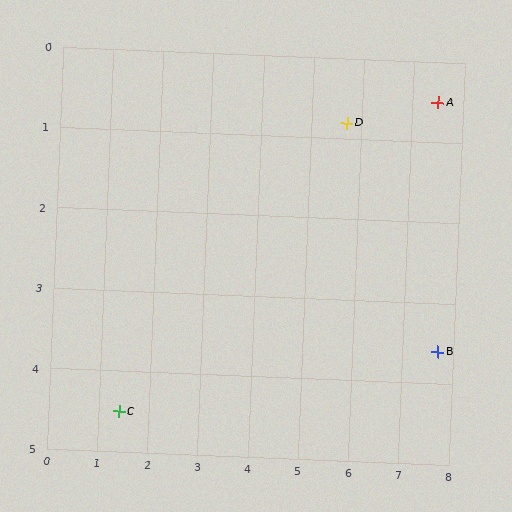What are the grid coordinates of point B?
Point B is at approximately (7.7, 3.6).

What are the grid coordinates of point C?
Point C is at approximately (1.4, 4.5).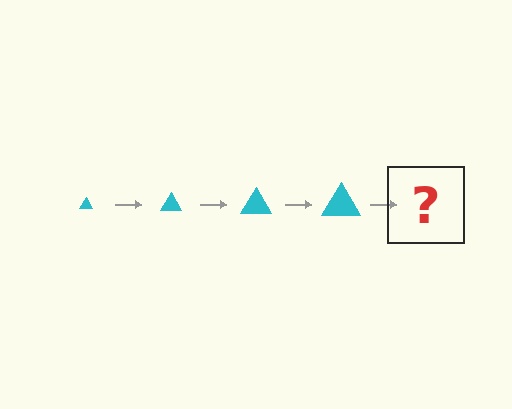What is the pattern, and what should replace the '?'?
The pattern is that the triangle gets progressively larger each step. The '?' should be a cyan triangle, larger than the previous one.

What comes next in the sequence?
The next element should be a cyan triangle, larger than the previous one.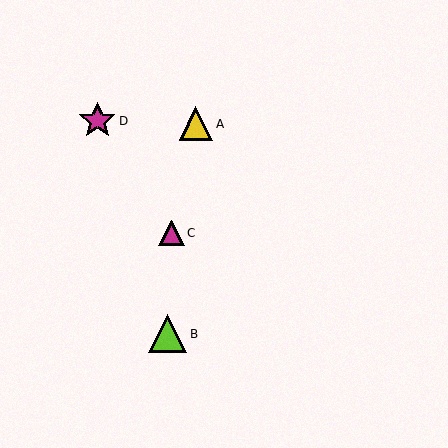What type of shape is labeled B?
Shape B is a lime triangle.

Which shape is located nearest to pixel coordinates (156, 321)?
The lime triangle (labeled B) at (168, 334) is nearest to that location.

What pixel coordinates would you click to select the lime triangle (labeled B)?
Click at (168, 334) to select the lime triangle B.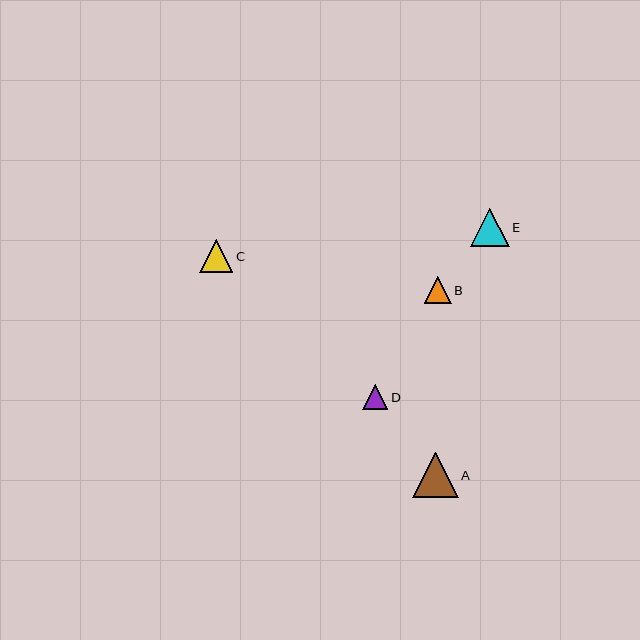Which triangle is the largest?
Triangle A is the largest with a size of approximately 45 pixels.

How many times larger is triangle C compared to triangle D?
Triangle C is approximately 1.3 times the size of triangle D.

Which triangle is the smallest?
Triangle D is the smallest with a size of approximately 25 pixels.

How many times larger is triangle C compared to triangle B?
Triangle C is approximately 1.2 times the size of triangle B.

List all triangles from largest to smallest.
From largest to smallest: A, E, C, B, D.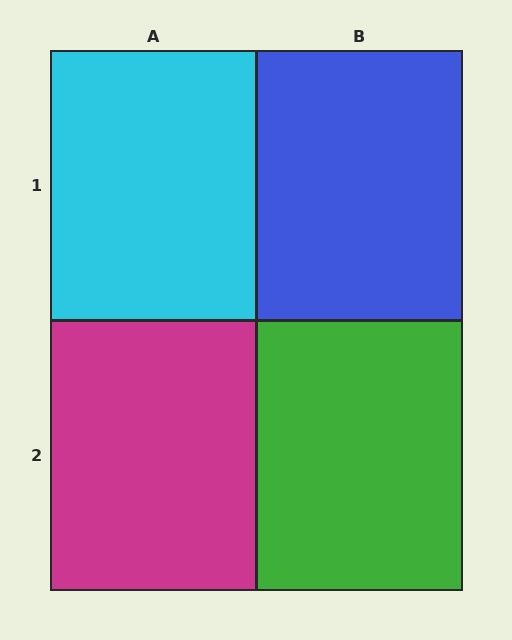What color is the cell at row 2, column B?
Green.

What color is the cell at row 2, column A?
Magenta.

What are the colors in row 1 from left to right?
Cyan, blue.